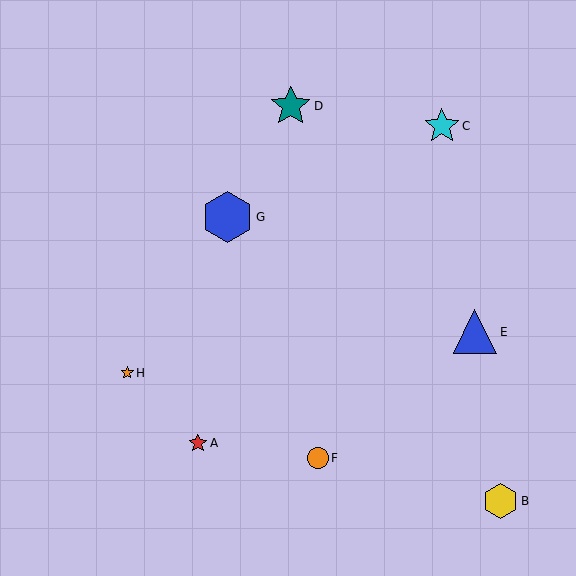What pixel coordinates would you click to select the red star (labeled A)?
Click at (198, 443) to select the red star A.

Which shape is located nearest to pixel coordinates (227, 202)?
The blue hexagon (labeled G) at (227, 217) is nearest to that location.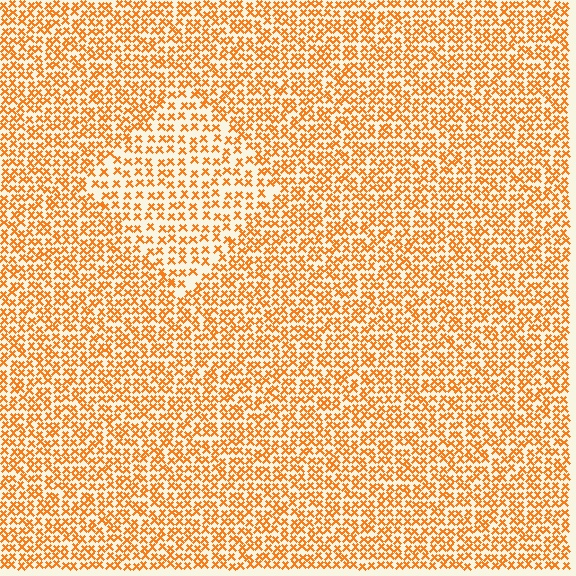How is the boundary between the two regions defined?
The boundary is defined by a change in element density (approximately 1.6x ratio). All elements are the same color, size, and shape.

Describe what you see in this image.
The image contains small orange elements arranged at two different densities. A diamond-shaped region is visible where the elements are less densely packed than the surrounding area.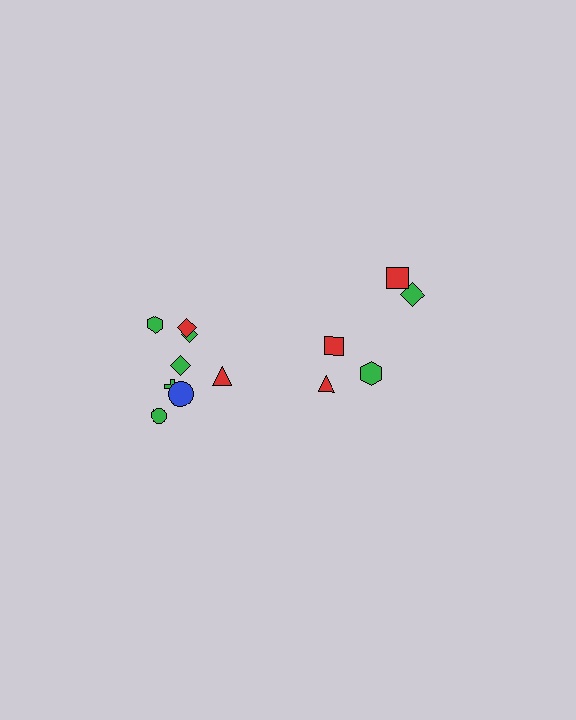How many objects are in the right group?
There are 5 objects.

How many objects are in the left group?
There are 8 objects.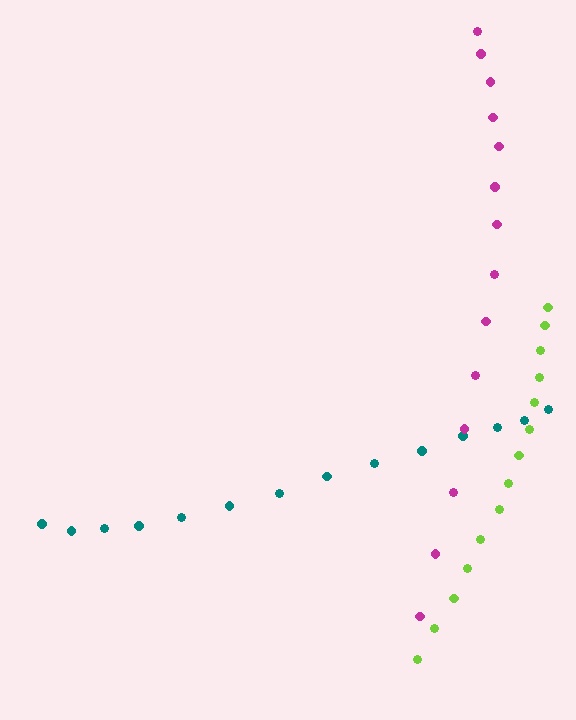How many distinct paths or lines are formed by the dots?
There are 3 distinct paths.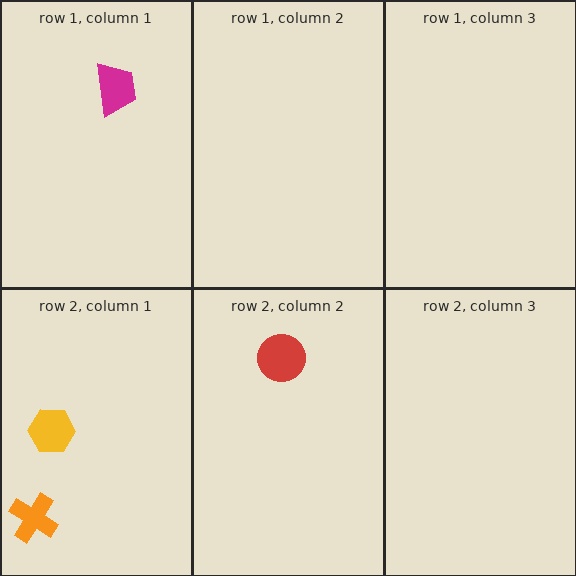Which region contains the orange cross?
The row 2, column 1 region.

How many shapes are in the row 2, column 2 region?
1.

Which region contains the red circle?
The row 2, column 2 region.